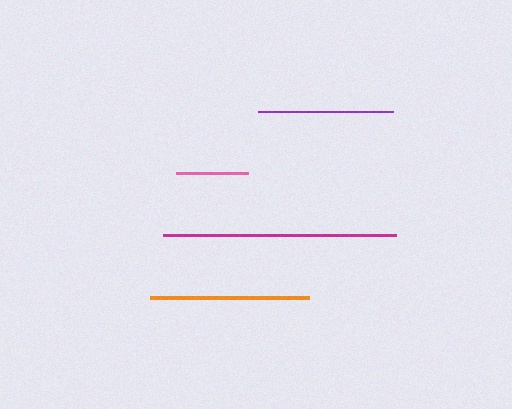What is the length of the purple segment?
The purple segment is approximately 135 pixels long.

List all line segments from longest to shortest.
From longest to shortest: magenta, orange, purple, pink.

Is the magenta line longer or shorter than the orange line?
The magenta line is longer than the orange line.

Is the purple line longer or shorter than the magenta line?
The magenta line is longer than the purple line.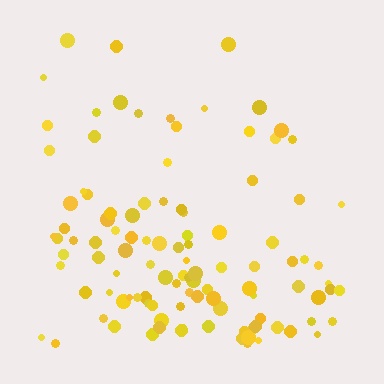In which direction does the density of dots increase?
From top to bottom, with the bottom side densest.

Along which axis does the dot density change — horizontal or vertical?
Vertical.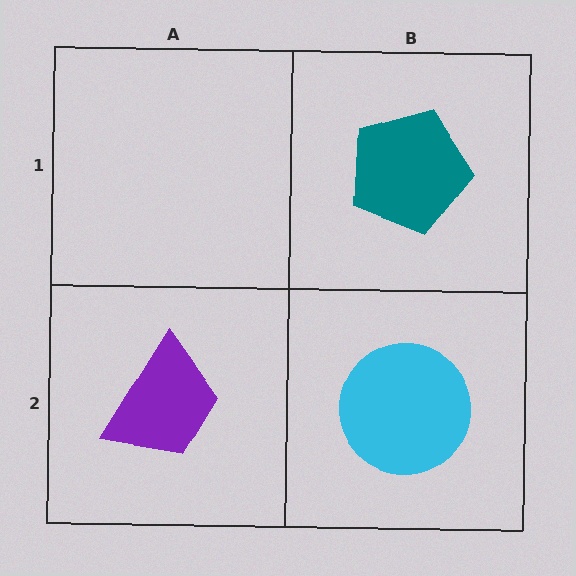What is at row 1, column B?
A teal pentagon.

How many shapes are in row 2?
2 shapes.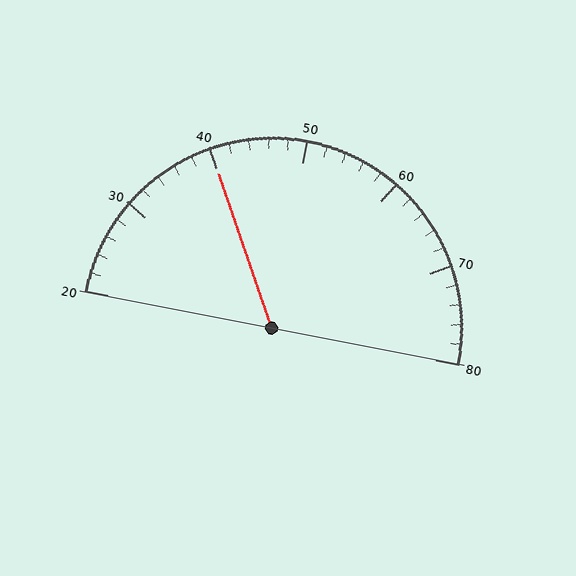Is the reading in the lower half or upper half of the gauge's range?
The reading is in the lower half of the range (20 to 80).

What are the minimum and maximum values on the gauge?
The gauge ranges from 20 to 80.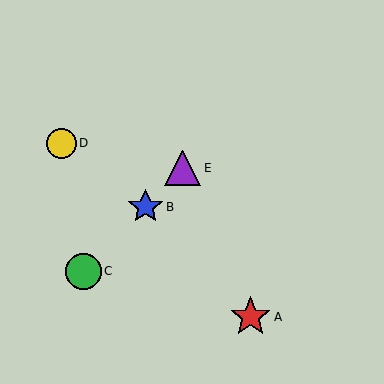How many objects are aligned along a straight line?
3 objects (B, C, E) are aligned along a straight line.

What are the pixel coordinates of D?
Object D is at (61, 143).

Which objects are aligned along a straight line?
Objects B, C, E are aligned along a straight line.